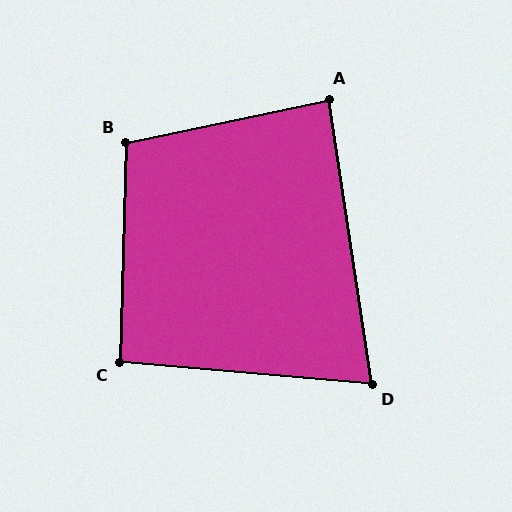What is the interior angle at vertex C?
Approximately 93 degrees (approximately right).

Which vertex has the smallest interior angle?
D, at approximately 77 degrees.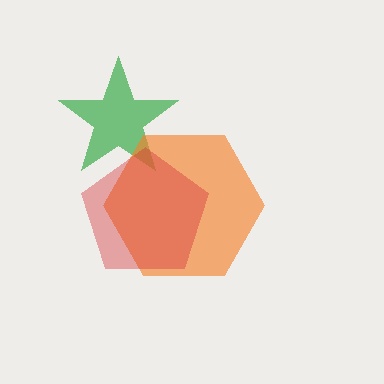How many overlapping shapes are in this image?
There are 3 overlapping shapes in the image.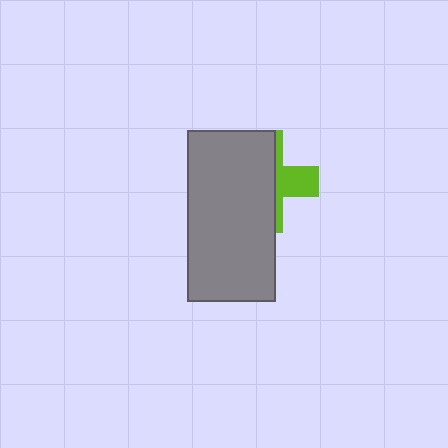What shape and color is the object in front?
The object in front is a gray rectangle.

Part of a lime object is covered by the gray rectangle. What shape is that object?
It is a cross.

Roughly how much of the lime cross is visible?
A small part of it is visible (roughly 35%).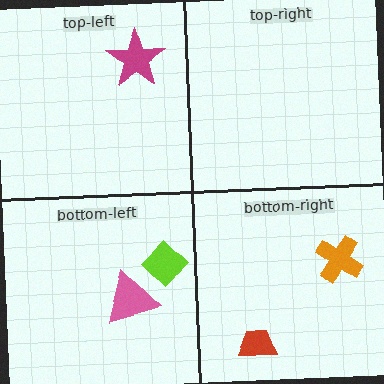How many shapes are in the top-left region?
1.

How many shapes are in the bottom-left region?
2.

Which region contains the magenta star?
The top-left region.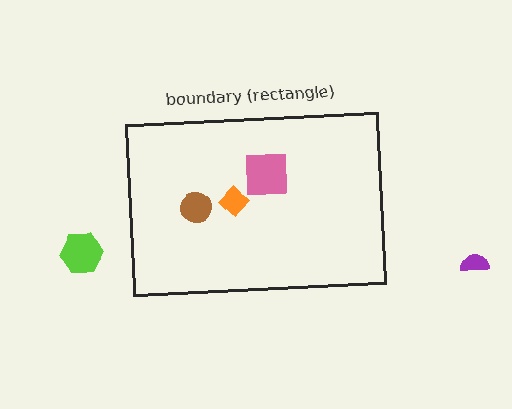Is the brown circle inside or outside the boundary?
Inside.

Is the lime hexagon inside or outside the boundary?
Outside.